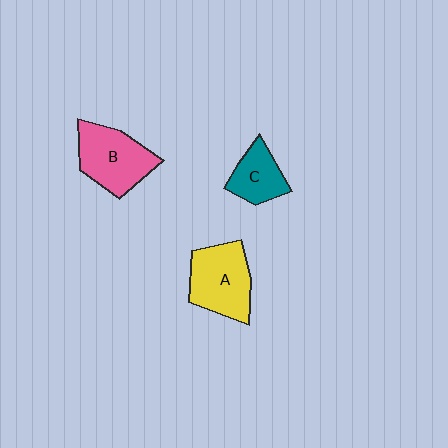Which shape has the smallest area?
Shape C (teal).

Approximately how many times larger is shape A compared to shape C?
Approximately 1.6 times.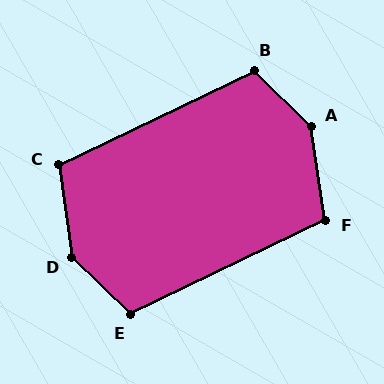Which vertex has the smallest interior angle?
C, at approximately 107 degrees.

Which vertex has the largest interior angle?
D, at approximately 143 degrees.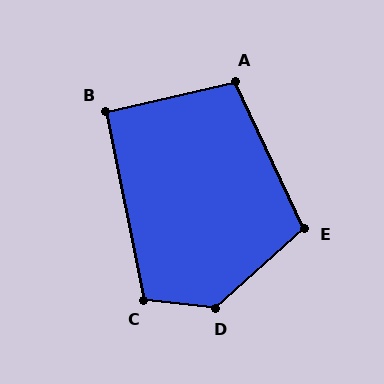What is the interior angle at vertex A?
Approximately 103 degrees (obtuse).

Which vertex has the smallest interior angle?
B, at approximately 91 degrees.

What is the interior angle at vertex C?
Approximately 108 degrees (obtuse).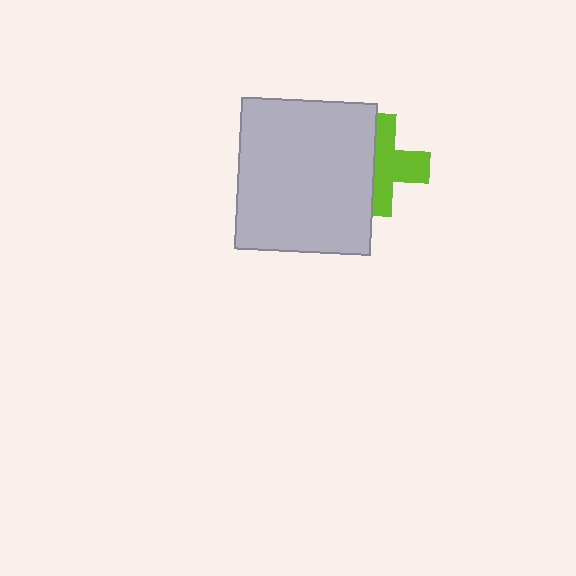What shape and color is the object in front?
The object in front is a light gray rectangle.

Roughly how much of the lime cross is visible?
About half of it is visible (roughly 56%).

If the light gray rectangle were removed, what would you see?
You would see the complete lime cross.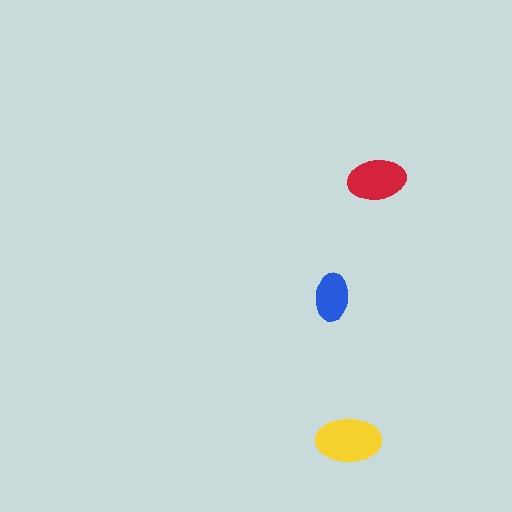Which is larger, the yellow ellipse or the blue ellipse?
The yellow one.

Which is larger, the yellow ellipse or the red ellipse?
The yellow one.